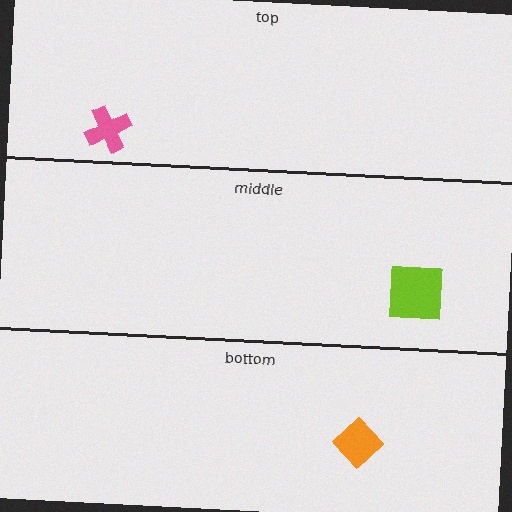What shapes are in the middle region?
The lime square.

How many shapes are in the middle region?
1.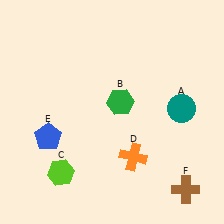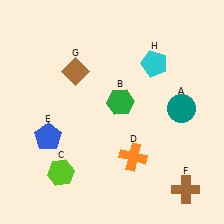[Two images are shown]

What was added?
A brown diamond (G), a cyan pentagon (H) were added in Image 2.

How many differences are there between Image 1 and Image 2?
There are 2 differences between the two images.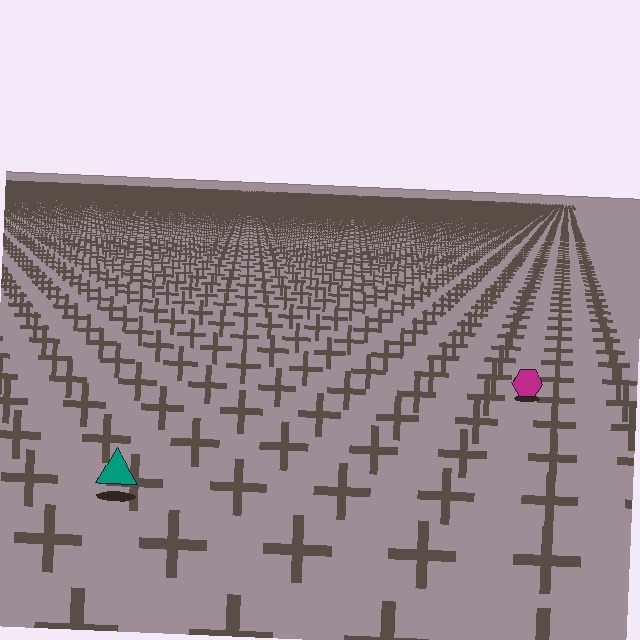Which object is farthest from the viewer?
The magenta hexagon is farthest from the viewer. It appears smaller and the ground texture around it is denser.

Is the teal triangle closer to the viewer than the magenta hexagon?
Yes. The teal triangle is closer — you can tell from the texture gradient: the ground texture is coarser near it.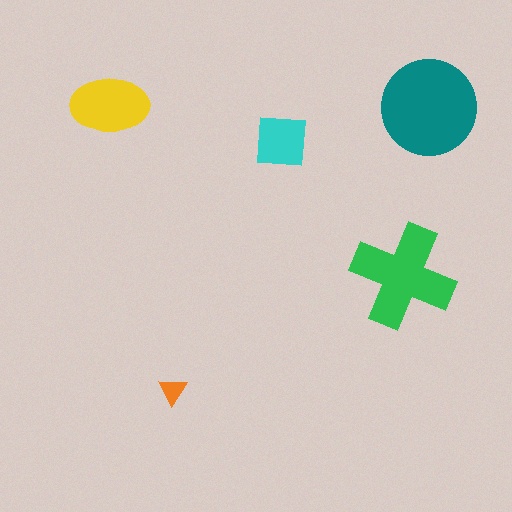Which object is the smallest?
The orange triangle.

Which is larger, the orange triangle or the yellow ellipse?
The yellow ellipse.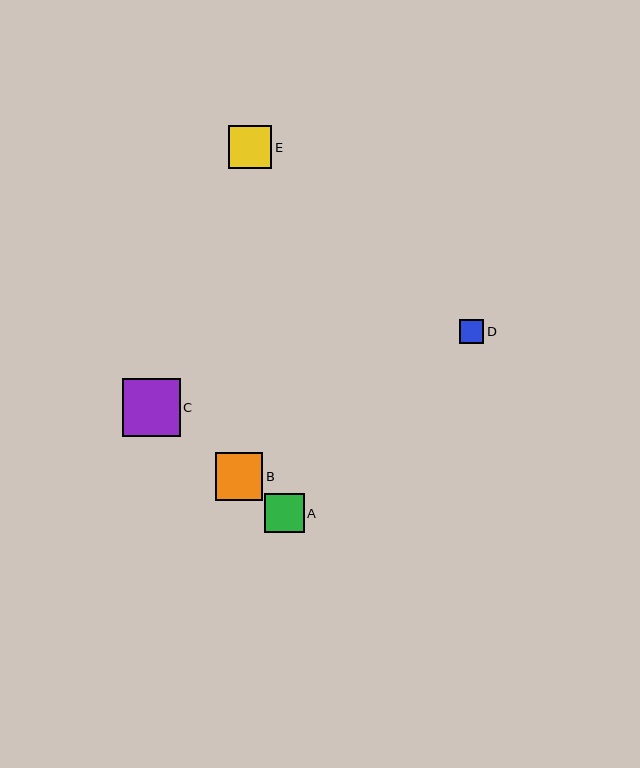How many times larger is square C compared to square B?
Square C is approximately 1.2 times the size of square B.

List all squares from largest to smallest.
From largest to smallest: C, B, E, A, D.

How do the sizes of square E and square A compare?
Square E and square A are approximately the same size.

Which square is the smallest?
Square D is the smallest with a size of approximately 24 pixels.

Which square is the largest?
Square C is the largest with a size of approximately 58 pixels.